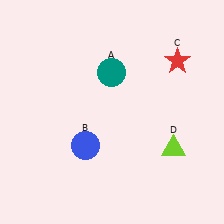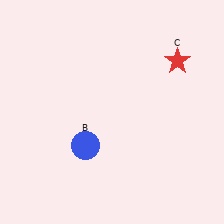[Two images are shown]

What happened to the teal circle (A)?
The teal circle (A) was removed in Image 2. It was in the top-left area of Image 1.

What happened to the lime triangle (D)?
The lime triangle (D) was removed in Image 2. It was in the bottom-right area of Image 1.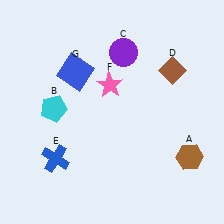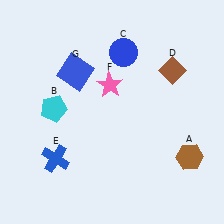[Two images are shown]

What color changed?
The circle (C) changed from purple in Image 1 to blue in Image 2.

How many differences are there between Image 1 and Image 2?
There is 1 difference between the two images.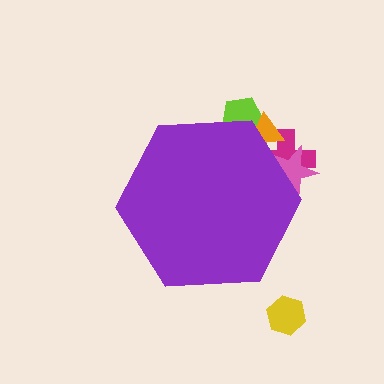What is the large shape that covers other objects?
A purple hexagon.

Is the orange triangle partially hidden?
Yes, the orange triangle is partially hidden behind the purple hexagon.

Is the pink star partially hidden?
Yes, the pink star is partially hidden behind the purple hexagon.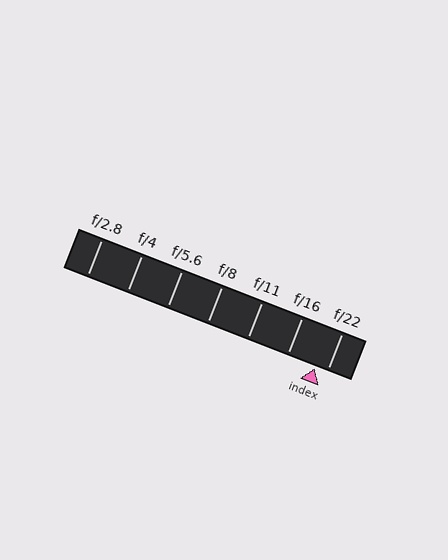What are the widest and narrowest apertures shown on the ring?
The widest aperture shown is f/2.8 and the narrowest is f/22.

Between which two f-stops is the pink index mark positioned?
The index mark is between f/16 and f/22.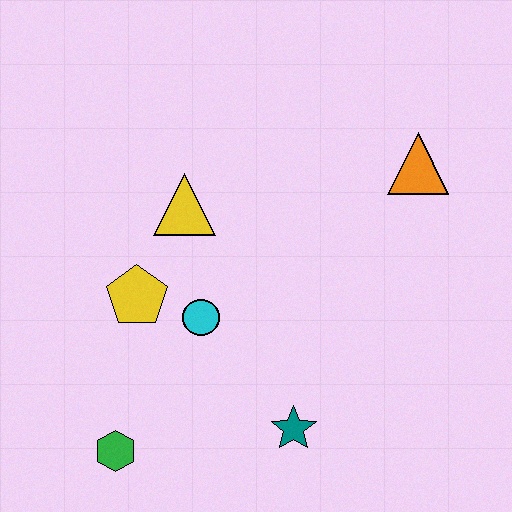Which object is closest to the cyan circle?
The yellow pentagon is closest to the cyan circle.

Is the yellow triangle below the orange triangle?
Yes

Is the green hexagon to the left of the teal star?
Yes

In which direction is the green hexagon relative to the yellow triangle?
The green hexagon is below the yellow triangle.